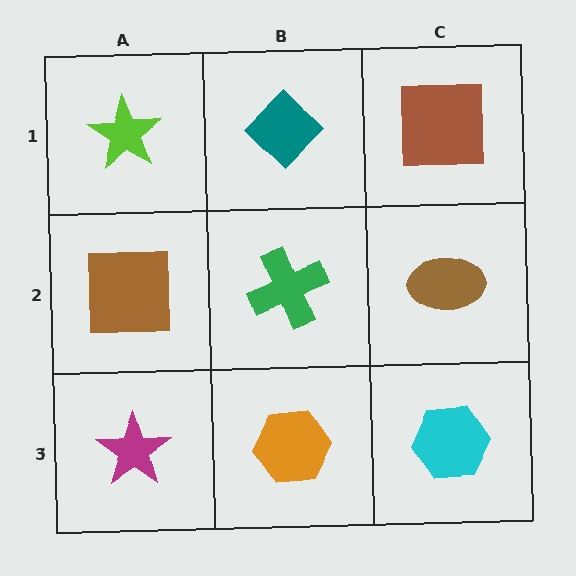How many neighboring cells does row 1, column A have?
2.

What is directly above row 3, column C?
A brown ellipse.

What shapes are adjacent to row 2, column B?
A teal diamond (row 1, column B), an orange hexagon (row 3, column B), a brown square (row 2, column A), a brown ellipse (row 2, column C).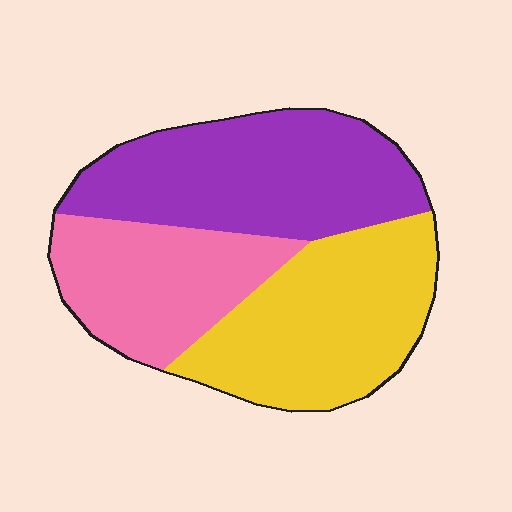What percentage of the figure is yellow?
Yellow takes up about three eighths (3/8) of the figure.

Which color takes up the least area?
Pink, at roughly 25%.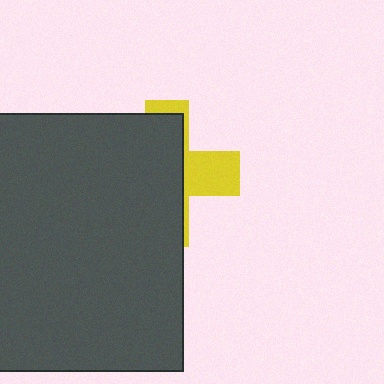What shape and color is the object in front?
The object in front is a dark gray rectangle.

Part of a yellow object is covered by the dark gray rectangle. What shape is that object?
It is a cross.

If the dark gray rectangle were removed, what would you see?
You would see the complete yellow cross.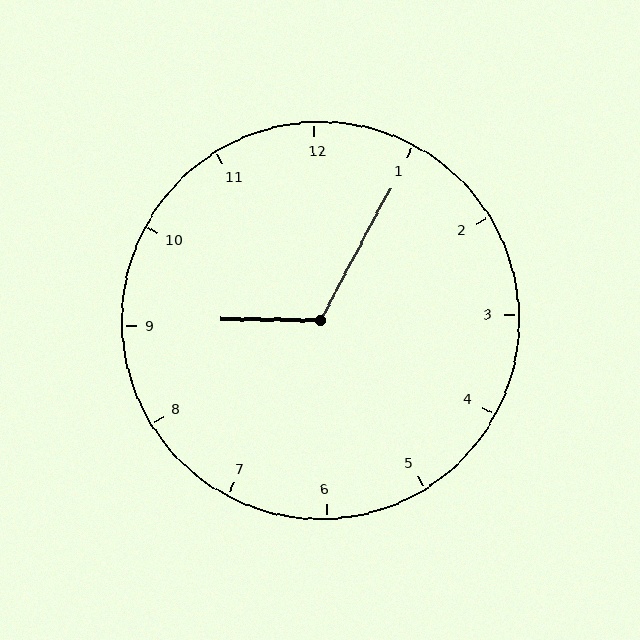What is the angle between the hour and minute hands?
Approximately 118 degrees.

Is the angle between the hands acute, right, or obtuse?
It is obtuse.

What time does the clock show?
9:05.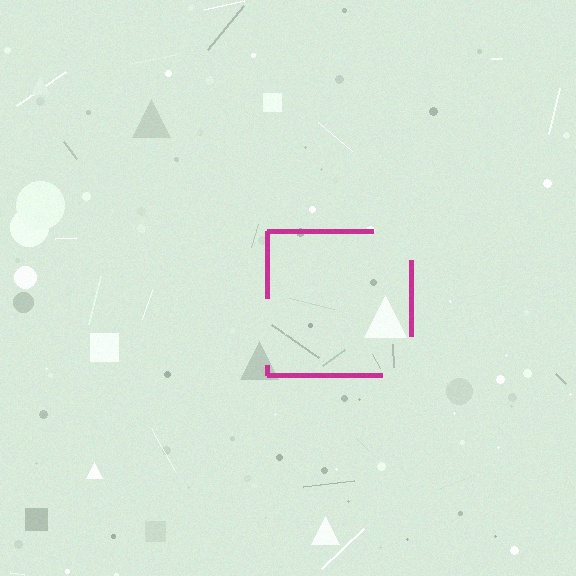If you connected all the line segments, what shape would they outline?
They would outline a square.